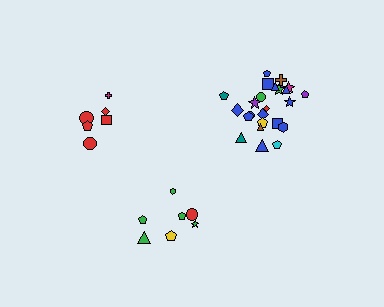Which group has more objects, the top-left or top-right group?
The top-right group.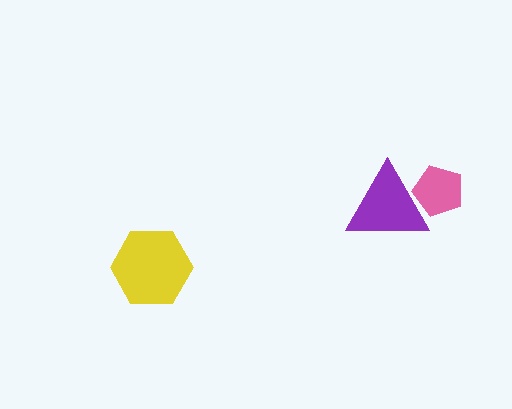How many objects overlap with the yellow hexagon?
0 objects overlap with the yellow hexagon.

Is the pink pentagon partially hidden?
Yes, it is partially covered by another shape.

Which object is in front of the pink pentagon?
The purple triangle is in front of the pink pentagon.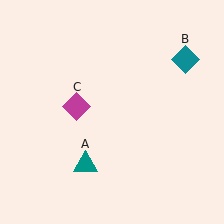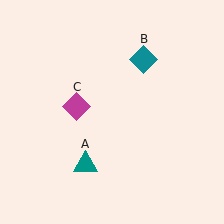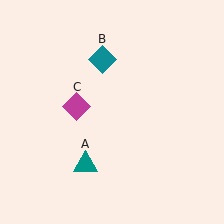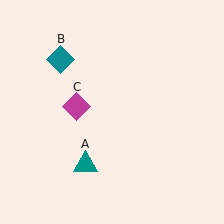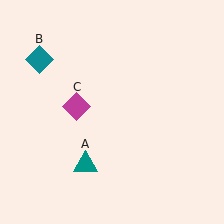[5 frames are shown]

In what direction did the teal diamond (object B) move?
The teal diamond (object B) moved left.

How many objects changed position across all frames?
1 object changed position: teal diamond (object B).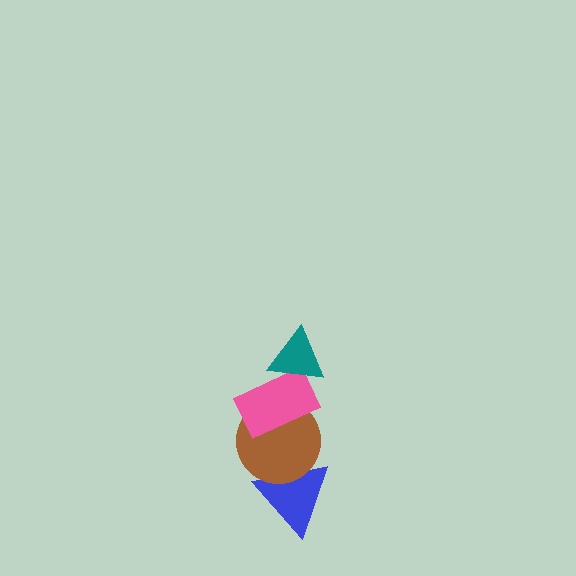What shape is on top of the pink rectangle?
The teal triangle is on top of the pink rectangle.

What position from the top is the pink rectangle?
The pink rectangle is 2nd from the top.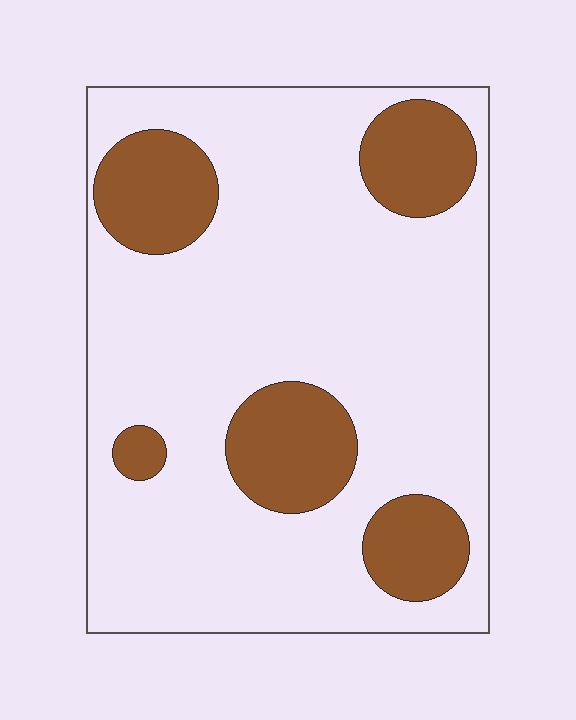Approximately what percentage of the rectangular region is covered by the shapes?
Approximately 20%.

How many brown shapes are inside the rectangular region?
5.